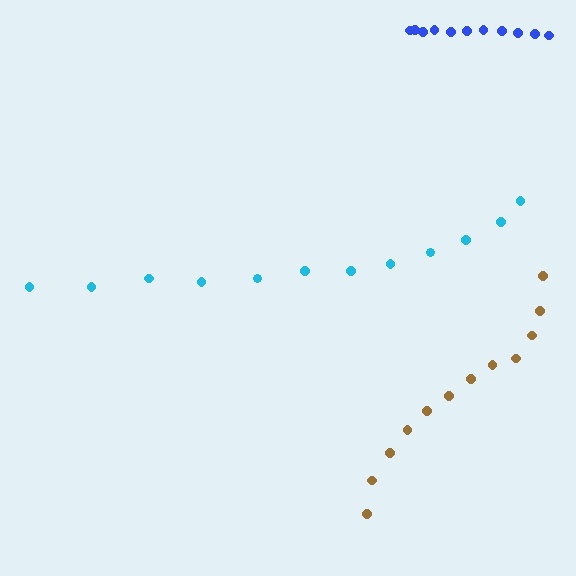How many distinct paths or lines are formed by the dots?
There are 3 distinct paths.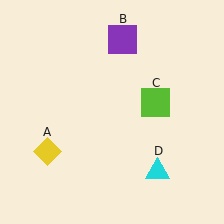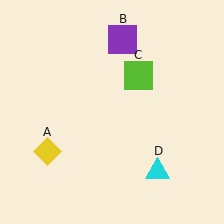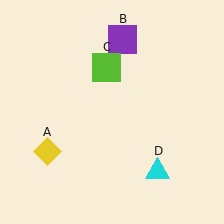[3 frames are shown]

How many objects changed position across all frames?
1 object changed position: lime square (object C).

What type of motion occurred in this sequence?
The lime square (object C) rotated counterclockwise around the center of the scene.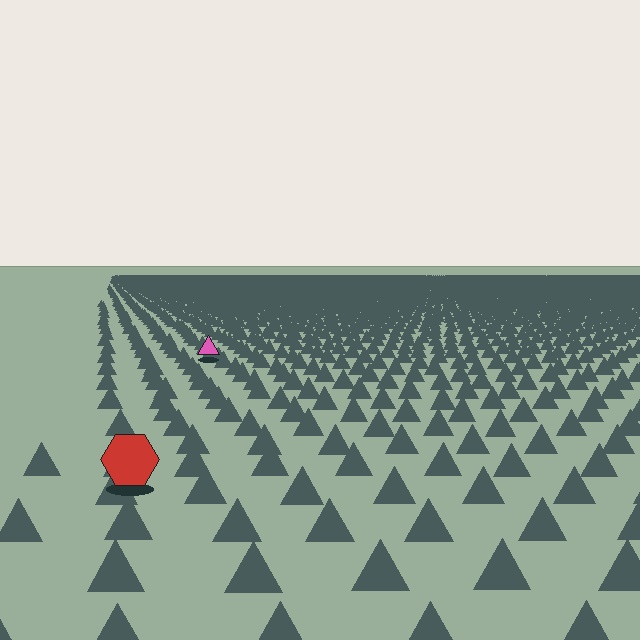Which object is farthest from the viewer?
The pink triangle is farthest from the viewer. It appears smaller and the ground texture around it is denser.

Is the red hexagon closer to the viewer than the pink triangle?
Yes. The red hexagon is closer — you can tell from the texture gradient: the ground texture is coarser near it.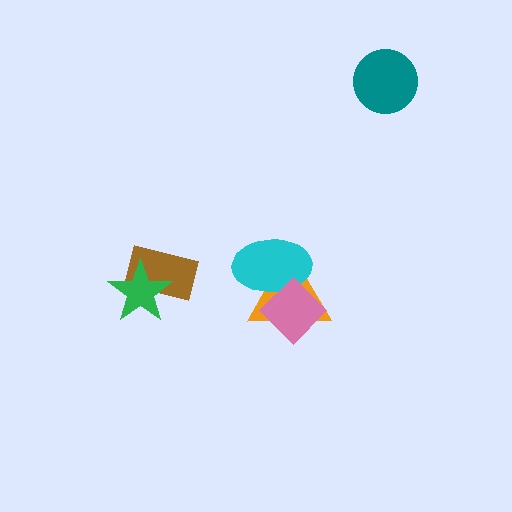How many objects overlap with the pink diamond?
2 objects overlap with the pink diamond.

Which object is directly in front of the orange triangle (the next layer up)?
The cyan ellipse is directly in front of the orange triangle.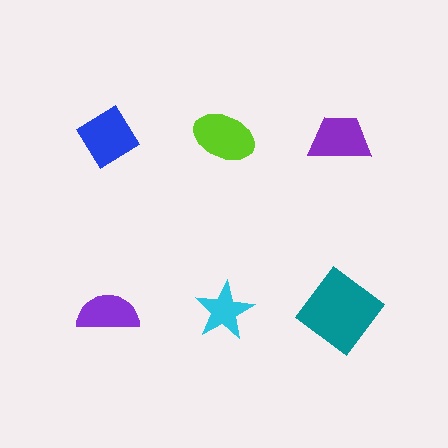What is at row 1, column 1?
A blue diamond.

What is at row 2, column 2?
A cyan star.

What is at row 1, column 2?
A lime ellipse.